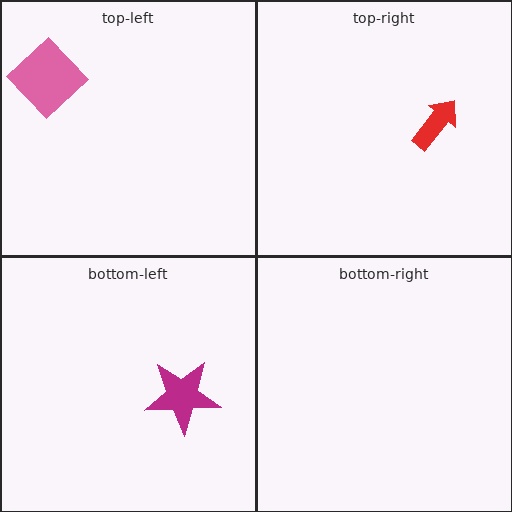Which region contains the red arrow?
The top-right region.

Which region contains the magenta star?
The bottom-left region.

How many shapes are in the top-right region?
1.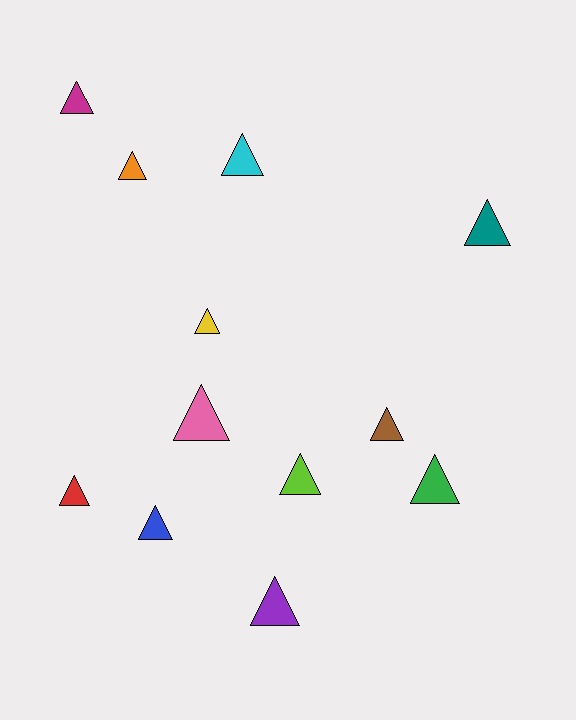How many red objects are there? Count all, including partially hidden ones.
There is 1 red object.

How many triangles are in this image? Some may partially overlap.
There are 12 triangles.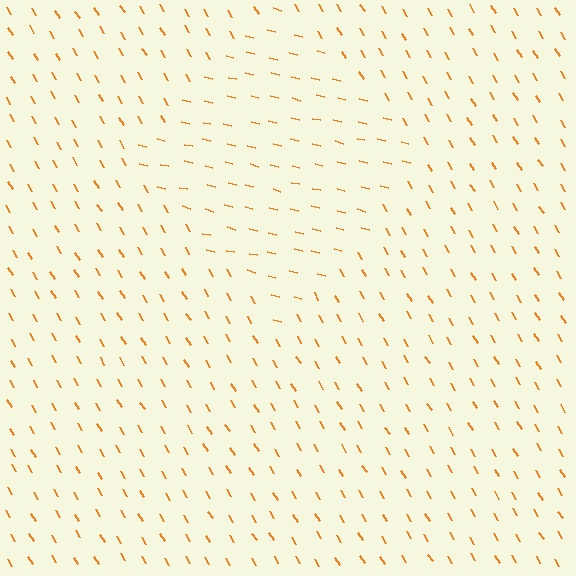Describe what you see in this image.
The image is filled with small orange line segments. A diamond region in the image has lines oriented differently from the surrounding lines, creating a visible texture boundary.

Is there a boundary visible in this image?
Yes, there is a texture boundary formed by a change in line orientation.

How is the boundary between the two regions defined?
The boundary is defined purely by a change in line orientation (approximately 45 degrees difference). All lines are the same color and thickness.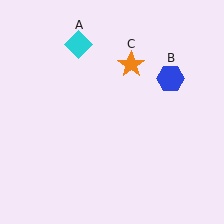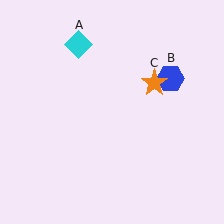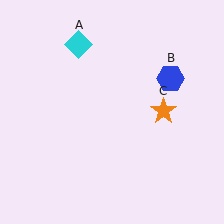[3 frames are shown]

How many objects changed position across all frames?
1 object changed position: orange star (object C).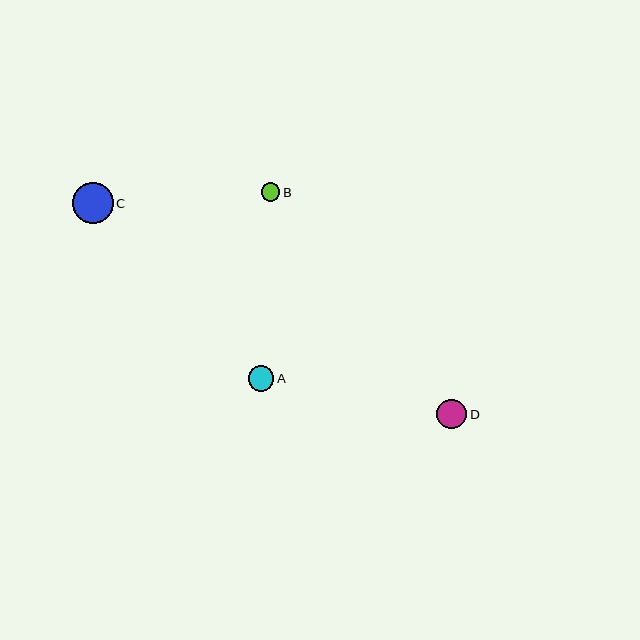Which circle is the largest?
Circle C is the largest with a size of approximately 41 pixels.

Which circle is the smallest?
Circle B is the smallest with a size of approximately 19 pixels.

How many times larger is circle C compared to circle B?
Circle C is approximately 2.2 times the size of circle B.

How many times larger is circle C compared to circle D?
Circle C is approximately 1.4 times the size of circle D.